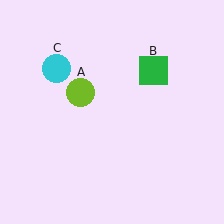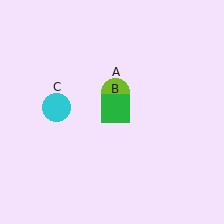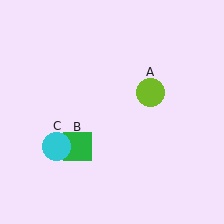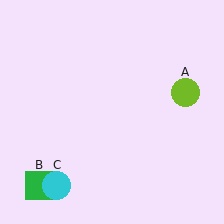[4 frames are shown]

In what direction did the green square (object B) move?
The green square (object B) moved down and to the left.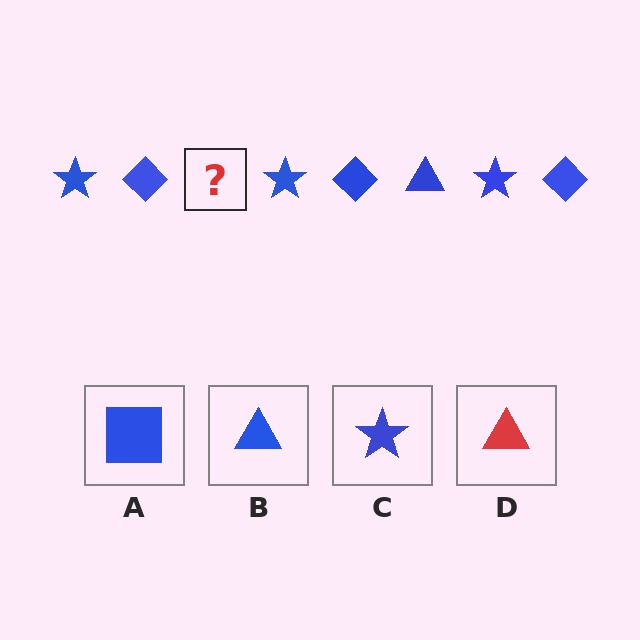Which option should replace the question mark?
Option B.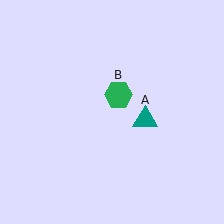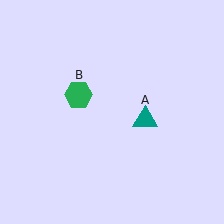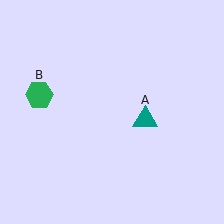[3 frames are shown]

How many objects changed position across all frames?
1 object changed position: green hexagon (object B).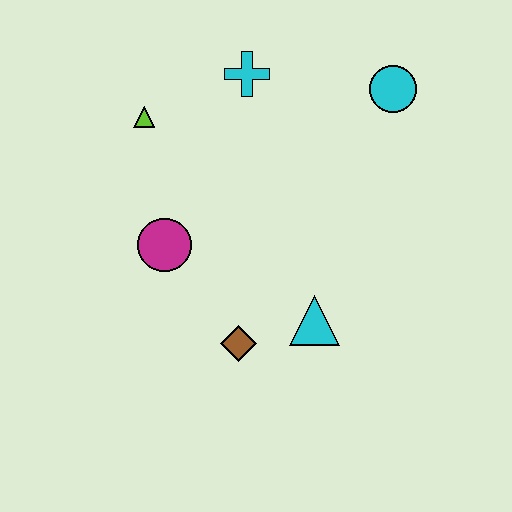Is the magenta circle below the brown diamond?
No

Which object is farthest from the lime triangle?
The cyan triangle is farthest from the lime triangle.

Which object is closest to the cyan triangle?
The brown diamond is closest to the cyan triangle.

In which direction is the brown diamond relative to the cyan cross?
The brown diamond is below the cyan cross.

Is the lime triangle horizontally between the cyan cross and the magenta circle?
No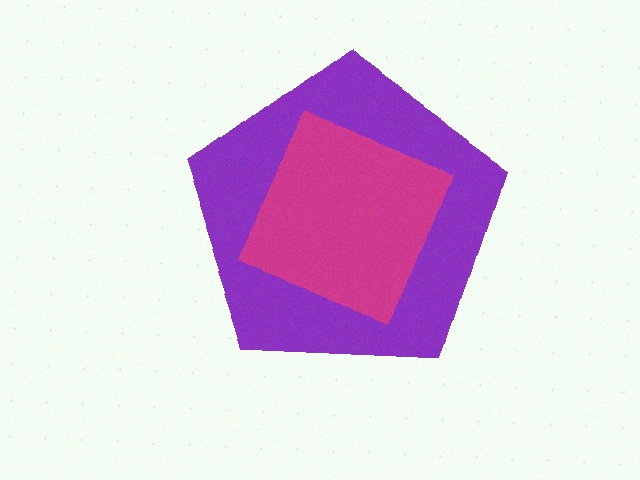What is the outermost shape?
The purple pentagon.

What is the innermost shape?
The magenta diamond.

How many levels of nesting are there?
2.